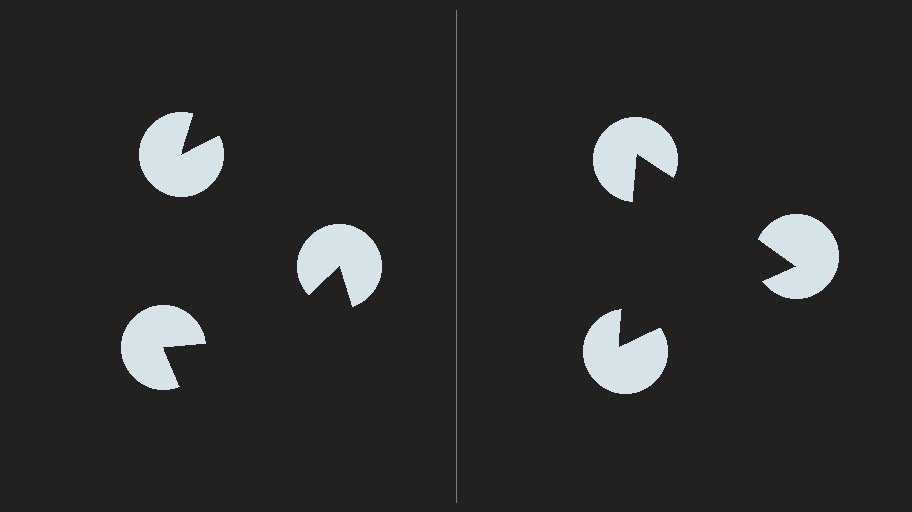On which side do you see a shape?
An illusory triangle appears on the right side. On the left side the wedge cuts are rotated, so no coherent shape forms.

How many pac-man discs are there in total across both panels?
6 — 3 on each side.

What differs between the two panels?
The pac-man discs are positioned identically on both sides; only the wedge orientations differ. On the right they align to a triangle; on the left they are misaligned.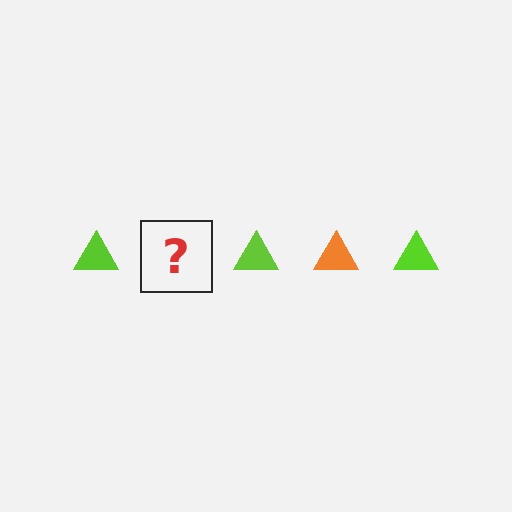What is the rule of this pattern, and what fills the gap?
The rule is that the pattern cycles through lime, orange triangles. The gap should be filled with an orange triangle.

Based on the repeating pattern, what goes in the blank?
The blank should be an orange triangle.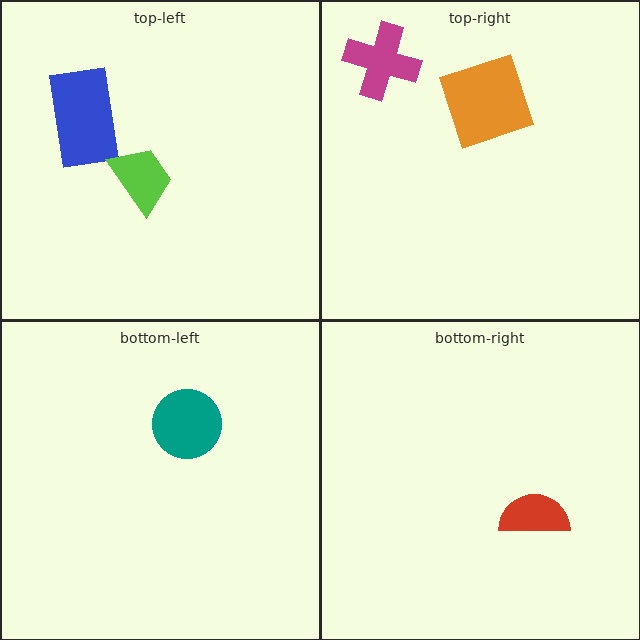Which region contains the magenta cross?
The top-right region.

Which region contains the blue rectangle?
The top-left region.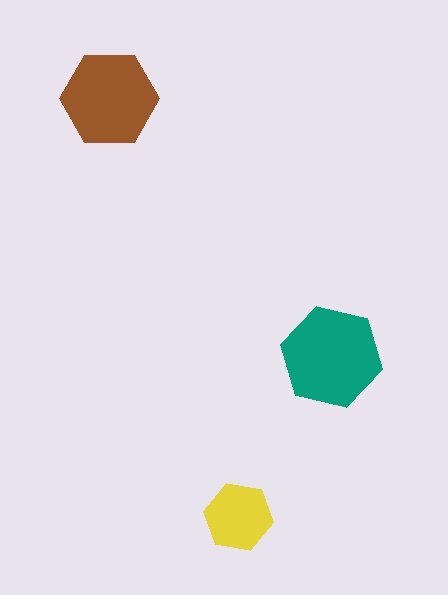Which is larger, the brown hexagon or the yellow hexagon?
The brown one.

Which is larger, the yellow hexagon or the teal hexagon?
The teal one.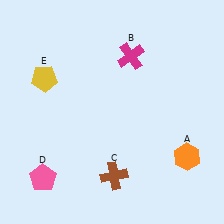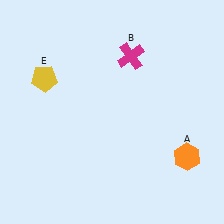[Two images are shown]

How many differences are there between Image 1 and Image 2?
There are 2 differences between the two images.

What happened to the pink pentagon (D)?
The pink pentagon (D) was removed in Image 2. It was in the bottom-left area of Image 1.